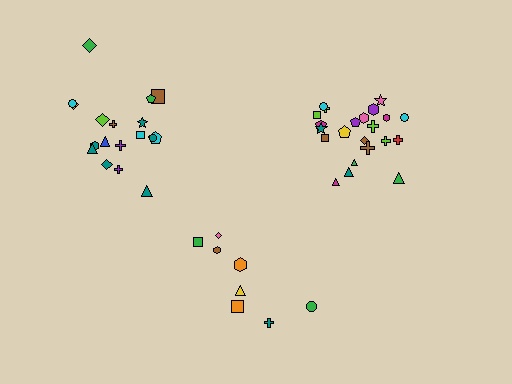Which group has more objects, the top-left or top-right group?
The top-right group.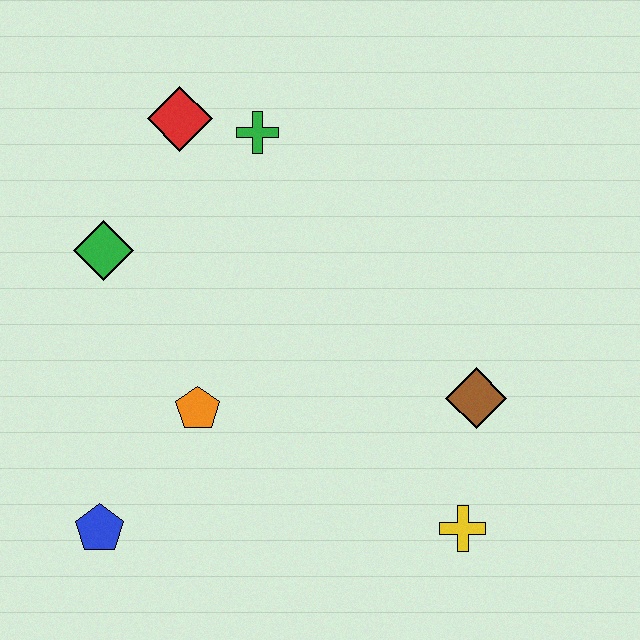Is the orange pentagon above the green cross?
No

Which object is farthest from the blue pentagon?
The green cross is farthest from the blue pentagon.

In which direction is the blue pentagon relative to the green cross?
The blue pentagon is below the green cross.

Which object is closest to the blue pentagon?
The orange pentagon is closest to the blue pentagon.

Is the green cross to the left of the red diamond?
No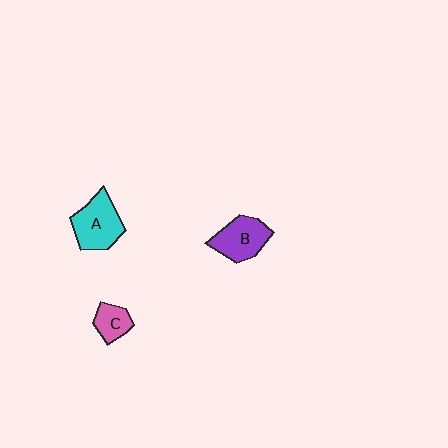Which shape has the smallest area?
Shape C (pink).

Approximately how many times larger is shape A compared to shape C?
Approximately 2.0 times.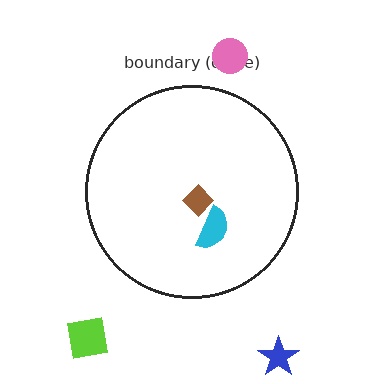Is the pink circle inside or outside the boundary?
Outside.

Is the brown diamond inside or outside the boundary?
Inside.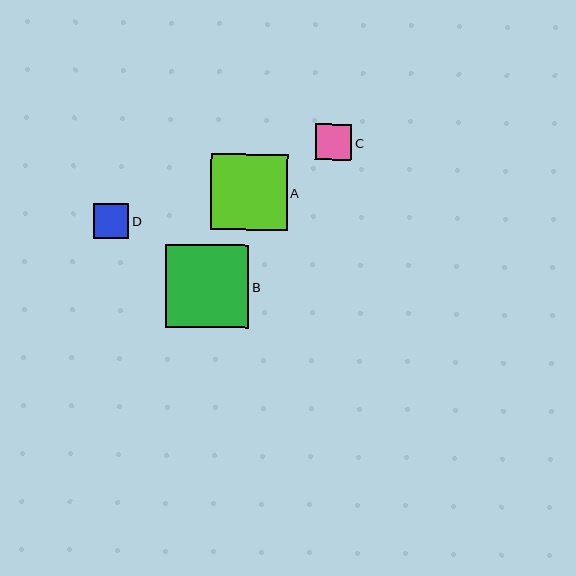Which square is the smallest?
Square D is the smallest with a size of approximately 35 pixels.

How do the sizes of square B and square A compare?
Square B and square A are approximately the same size.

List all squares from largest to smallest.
From largest to smallest: B, A, C, D.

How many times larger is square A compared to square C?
Square A is approximately 2.1 times the size of square C.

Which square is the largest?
Square B is the largest with a size of approximately 84 pixels.